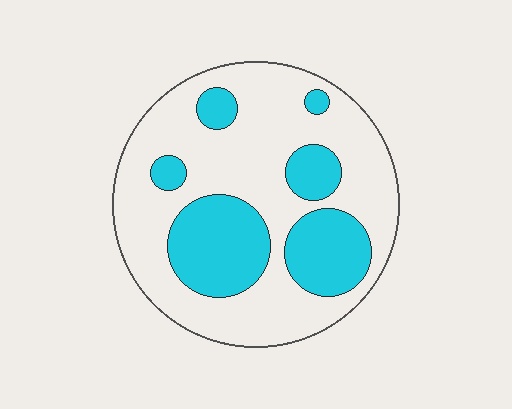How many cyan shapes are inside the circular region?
6.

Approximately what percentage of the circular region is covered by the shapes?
Approximately 30%.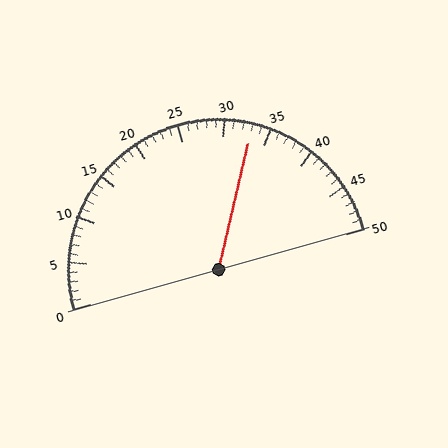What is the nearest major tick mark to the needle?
The nearest major tick mark is 35.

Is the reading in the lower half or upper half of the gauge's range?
The reading is in the upper half of the range (0 to 50).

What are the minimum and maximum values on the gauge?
The gauge ranges from 0 to 50.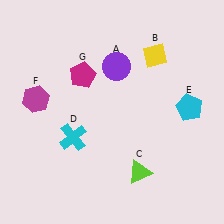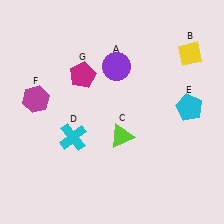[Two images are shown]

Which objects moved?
The objects that moved are: the yellow diamond (B), the lime triangle (C).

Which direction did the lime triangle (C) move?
The lime triangle (C) moved up.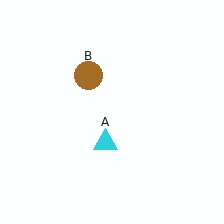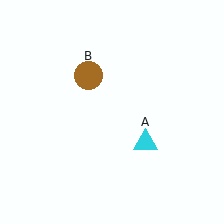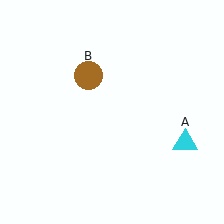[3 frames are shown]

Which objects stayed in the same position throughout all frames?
Brown circle (object B) remained stationary.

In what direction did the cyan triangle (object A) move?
The cyan triangle (object A) moved right.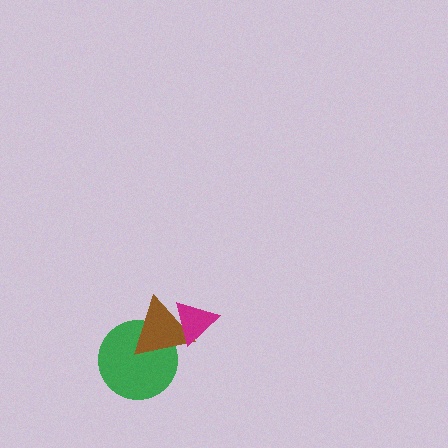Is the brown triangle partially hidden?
Yes, it is partially covered by another shape.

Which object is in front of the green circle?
The brown triangle is in front of the green circle.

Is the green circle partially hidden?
Yes, it is partially covered by another shape.